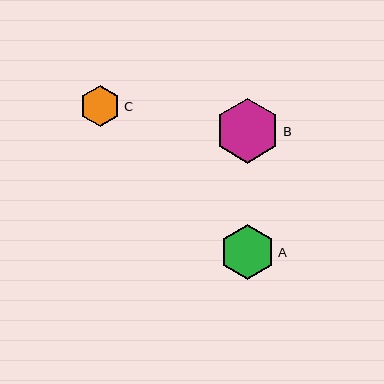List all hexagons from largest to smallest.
From largest to smallest: B, A, C.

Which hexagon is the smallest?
Hexagon C is the smallest with a size of approximately 41 pixels.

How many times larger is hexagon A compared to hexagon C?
Hexagon A is approximately 1.3 times the size of hexagon C.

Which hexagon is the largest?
Hexagon B is the largest with a size of approximately 65 pixels.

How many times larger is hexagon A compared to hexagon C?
Hexagon A is approximately 1.3 times the size of hexagon C.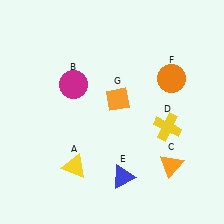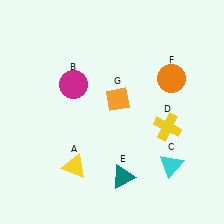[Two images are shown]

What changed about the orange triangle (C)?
In Image 1, C is orange. In Image 2, it changed to cyan.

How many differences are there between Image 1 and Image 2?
There are 2 differences between the two images.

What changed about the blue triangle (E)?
In Image 1, E is blue. In Image 2, it changed to teal.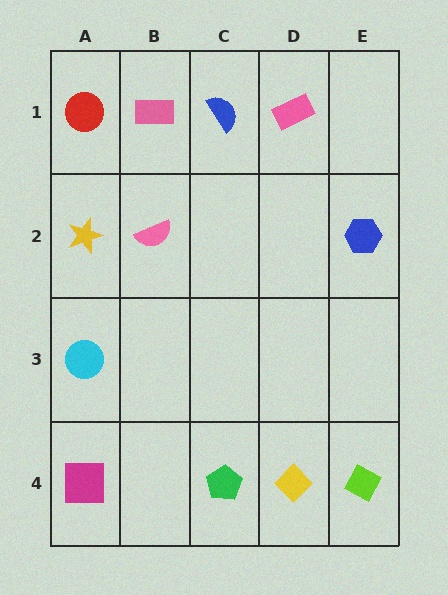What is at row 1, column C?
A blue semicircle.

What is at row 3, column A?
A cyan circle.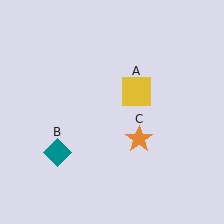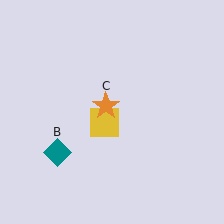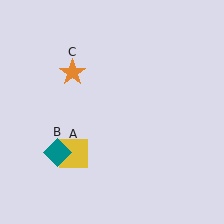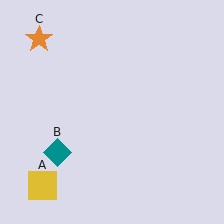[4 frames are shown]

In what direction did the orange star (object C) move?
The orange star (object C) moved up and to the left.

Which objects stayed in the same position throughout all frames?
Teal diamond (object B) remained stationary.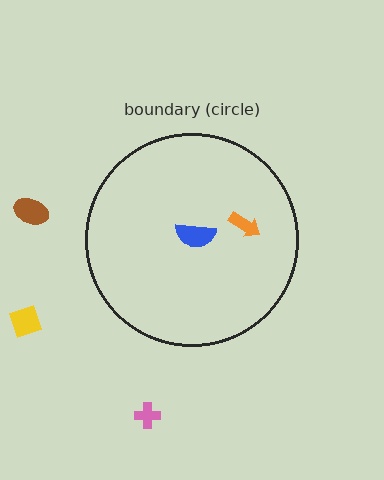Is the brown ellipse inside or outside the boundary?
Outside.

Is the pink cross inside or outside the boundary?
Outside.